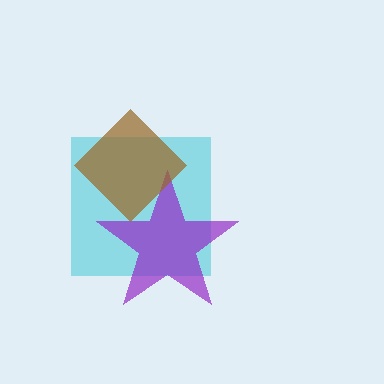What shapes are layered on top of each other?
The layered shapes are: a cyan square, a purple star, a brown diamond.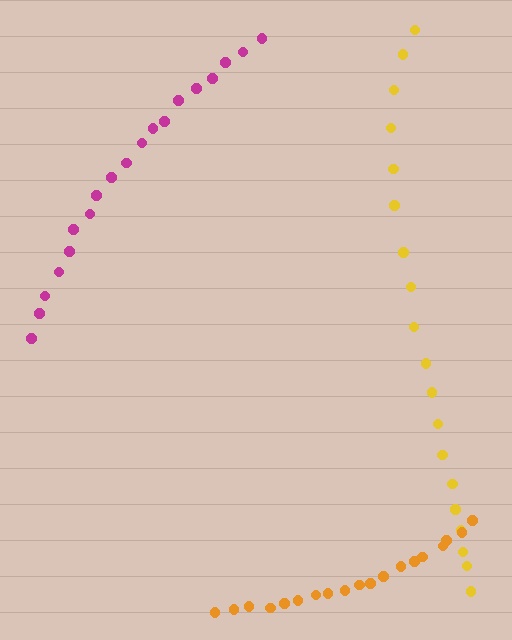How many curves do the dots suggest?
There are 3 distinct paths.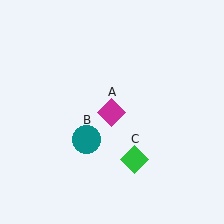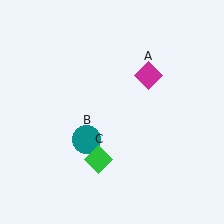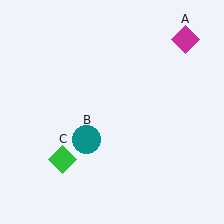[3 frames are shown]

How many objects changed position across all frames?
2 objects changed position: magenta diamond (object A), green diamond (object C).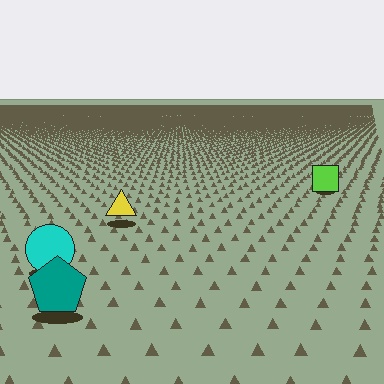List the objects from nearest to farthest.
From nearest to farthest: the teal pentagon, the cyan circle, the yellow triangle, the lime square.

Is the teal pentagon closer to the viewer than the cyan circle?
Yes. The teal pentagon is closer — you can tell from the texture gradient: the ground texture is coarser near it.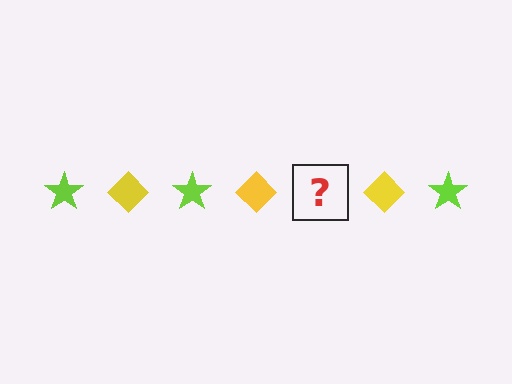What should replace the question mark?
The question mark should be replaced with a lime star.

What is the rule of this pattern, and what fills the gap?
The rule is that the pattern alternates between lime star and yellow diamond. The gap should be filled with a lime star.